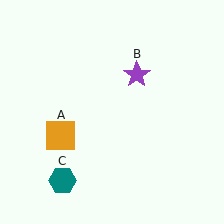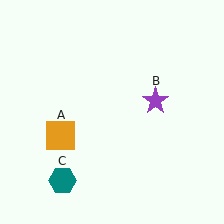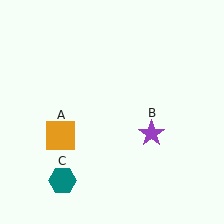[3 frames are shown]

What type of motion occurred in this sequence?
The purple star (object B) rotated clockwise around the center of the scene.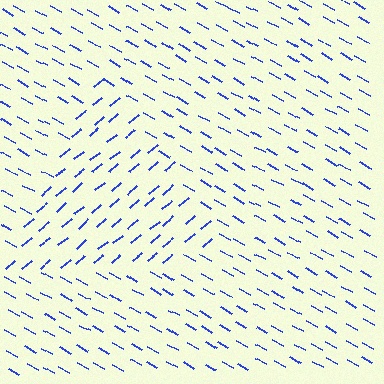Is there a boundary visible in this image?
Yes, there is a texture boundary formed by a change in line orientation.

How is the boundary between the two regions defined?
The boundary is defined purely by a change in line orientation (approximately 69 degrees difference). All lines are the same color and thickness.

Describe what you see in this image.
The image is filled with small blue line segments. A triangle region in the image has lines oriented differently from the surrounding lines, creating a visible texture boundary.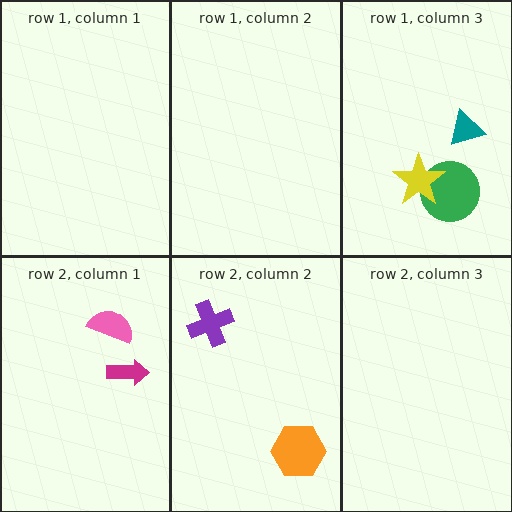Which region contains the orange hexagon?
The row 2, column 2 region.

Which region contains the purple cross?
The row 2, column 2 region.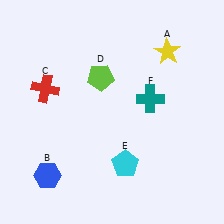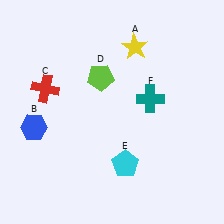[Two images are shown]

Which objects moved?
The objects that moved are: the yellow star (A), the blue hexagon (B).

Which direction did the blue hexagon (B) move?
The blue hexagon (B) moved up.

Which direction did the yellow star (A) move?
The yellow star (A) moved left.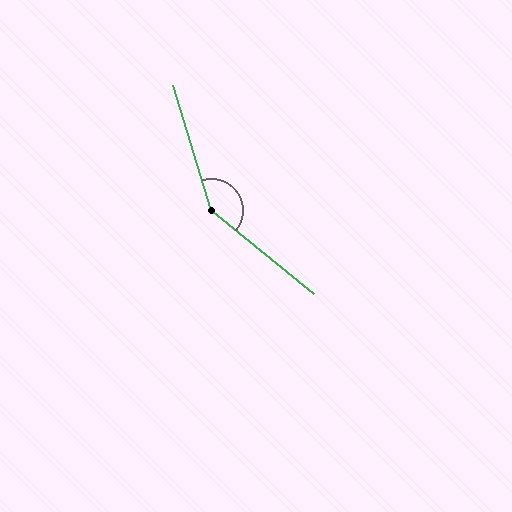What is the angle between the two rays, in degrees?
Approximately 146 degrees.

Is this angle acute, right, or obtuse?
It is obtuse.